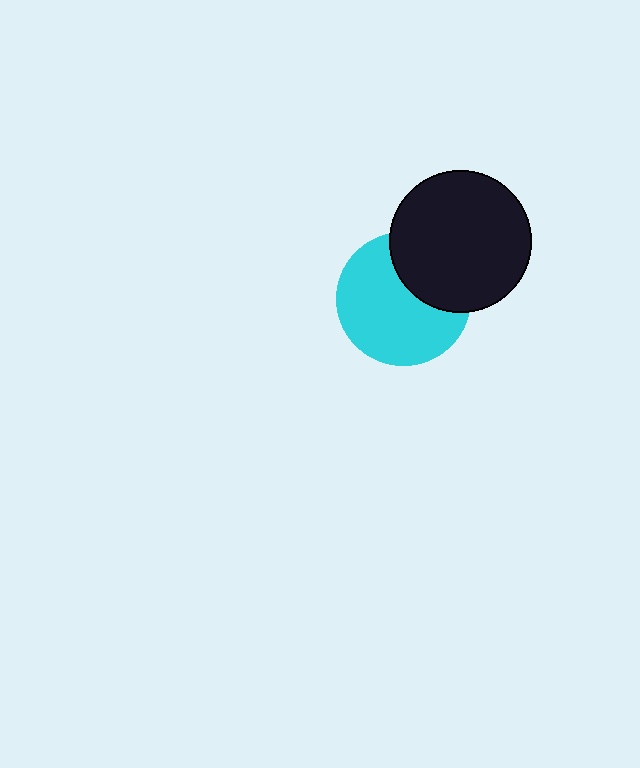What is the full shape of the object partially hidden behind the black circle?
The partially hidden object is a cyan circle.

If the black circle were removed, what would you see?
You would see the complete cyan circle.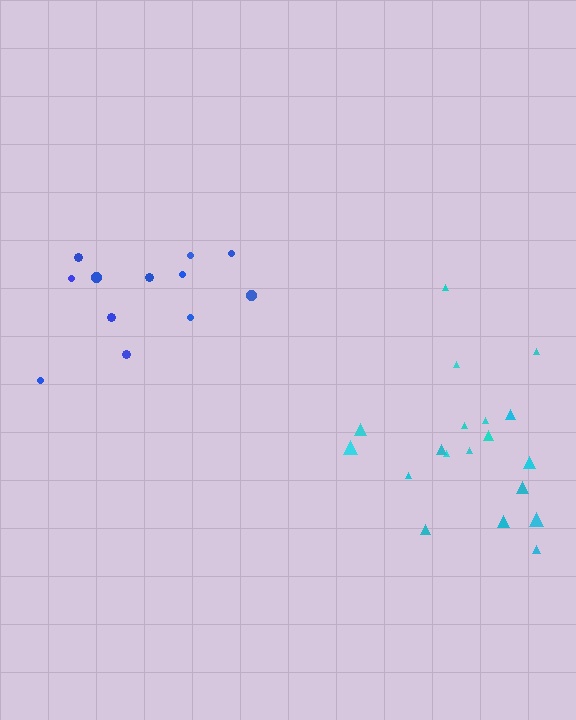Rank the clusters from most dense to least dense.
cyan, blue.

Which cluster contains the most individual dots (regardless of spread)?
Cyan (19).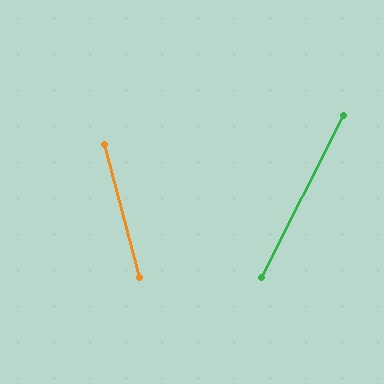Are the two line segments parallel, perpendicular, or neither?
Neither parallel nor perpendicular — they differ by about 42°.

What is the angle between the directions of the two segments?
Approximately 42 degrees.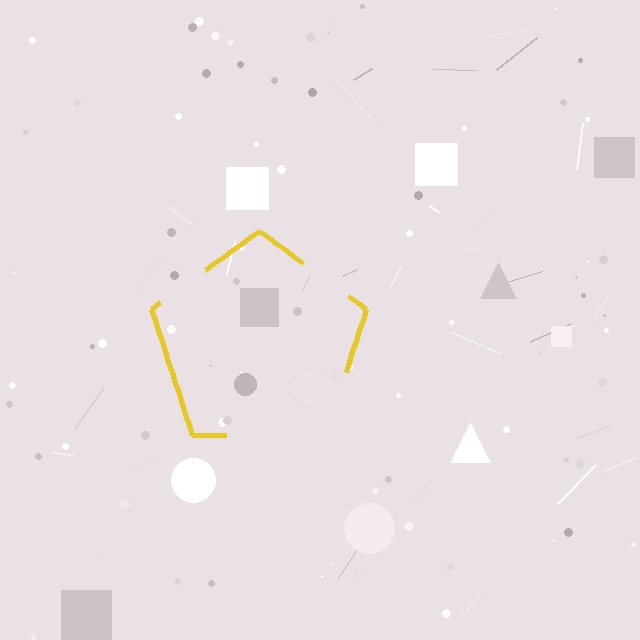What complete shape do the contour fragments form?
The contour fragments form a pentagon.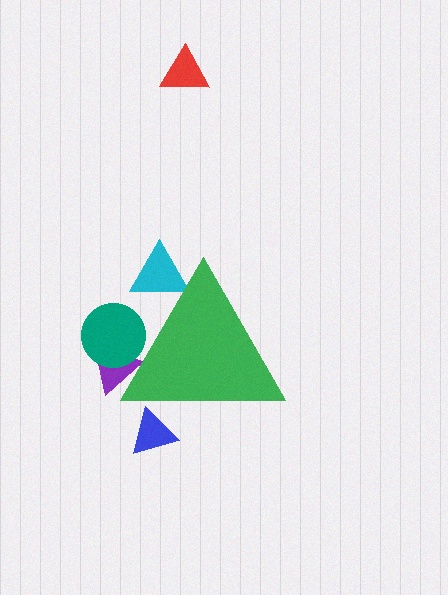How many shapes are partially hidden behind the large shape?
4 shapes are partially hidden.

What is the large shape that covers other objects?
A green triangle.